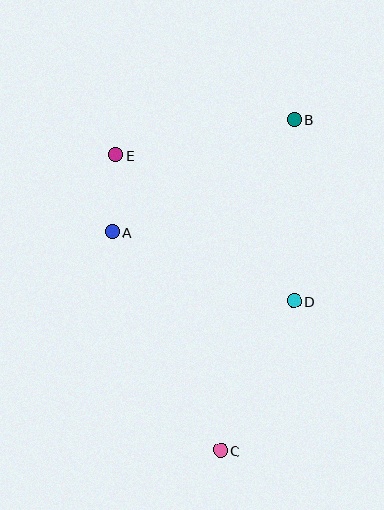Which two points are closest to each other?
Points A and E are closest to each other.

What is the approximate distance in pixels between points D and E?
The distance between D and E is approximately 231 pixels.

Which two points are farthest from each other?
Points B and C are farthest from each other.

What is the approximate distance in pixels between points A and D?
The distance between A and D is approximately 194 pixels.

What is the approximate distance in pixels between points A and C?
The distance between A and C is approximately 244 pixels.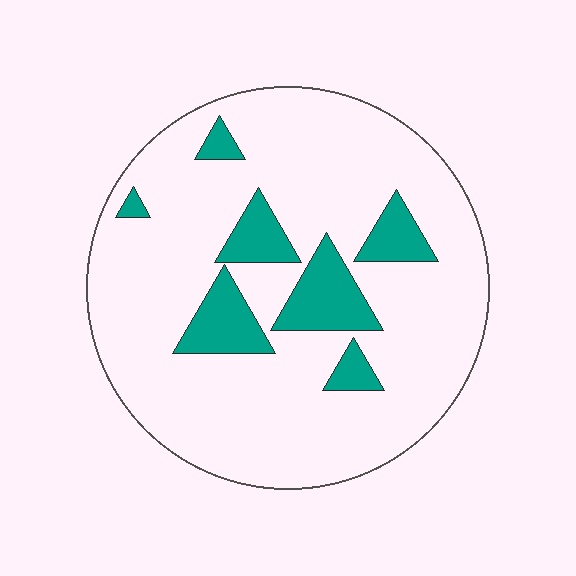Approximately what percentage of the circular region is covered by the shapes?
Approximately 15%.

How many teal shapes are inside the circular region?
7.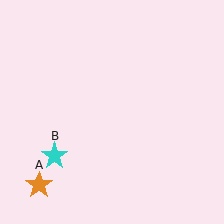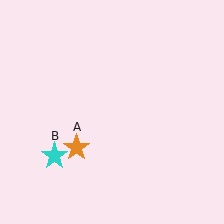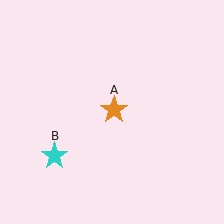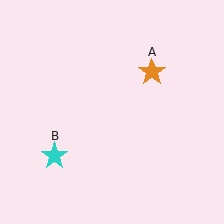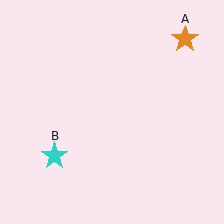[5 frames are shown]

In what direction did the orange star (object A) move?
The orange star (object A) moved up and to the right.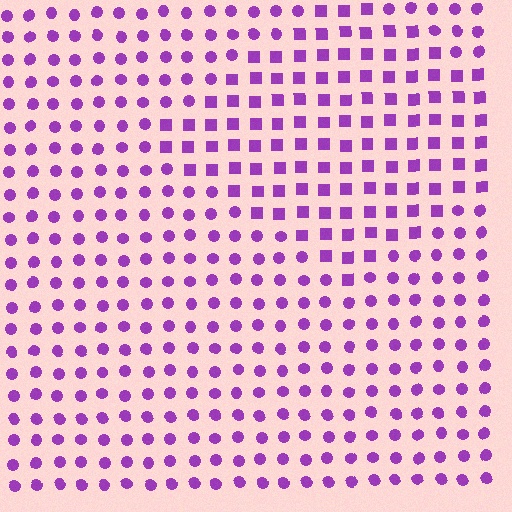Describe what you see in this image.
The image is filled with small purple elements arranged in a uniform grid. A diamond-shaped region contains squares, while the surrounding area contains circles. The boundary is defined purely by the change in element shape.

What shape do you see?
I see a diamond.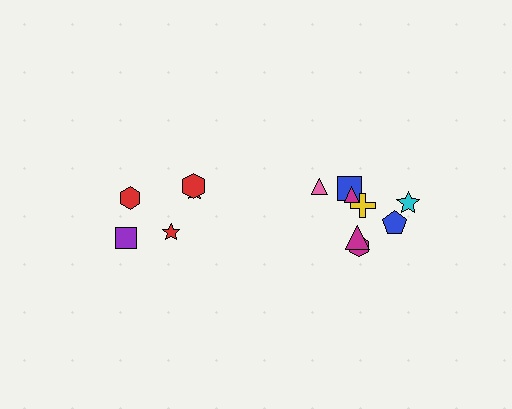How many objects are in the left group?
There are 5 objects.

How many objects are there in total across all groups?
There are 13 objects.